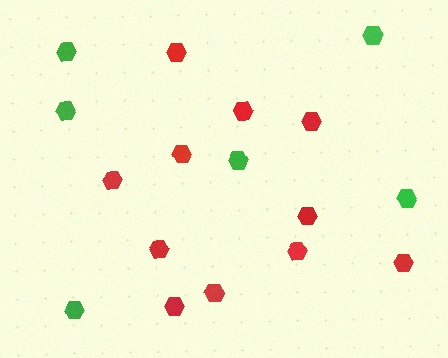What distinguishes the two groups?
There are 2 groups: one group of green hexagons (6) and one group of red hexagons (11).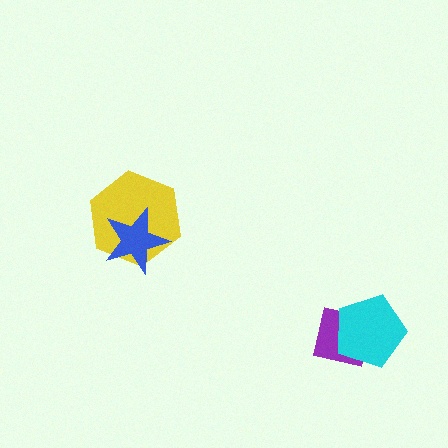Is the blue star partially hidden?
No, no other shape covers it.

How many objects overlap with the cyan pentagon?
1 object overlaps with the cyan pentagon.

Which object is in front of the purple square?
The cyan pentagon is in front of the purple square.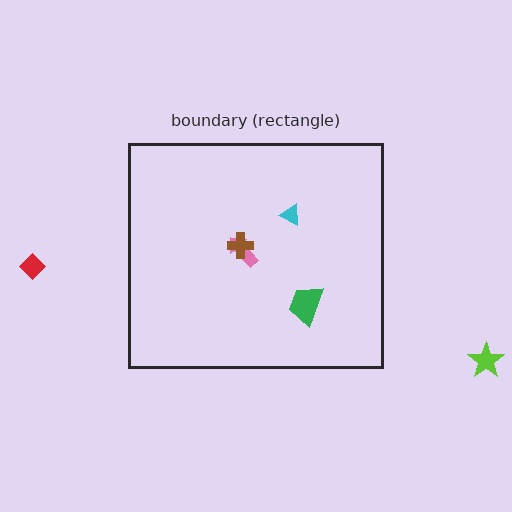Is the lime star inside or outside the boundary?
Outside.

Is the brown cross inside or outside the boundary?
Inside.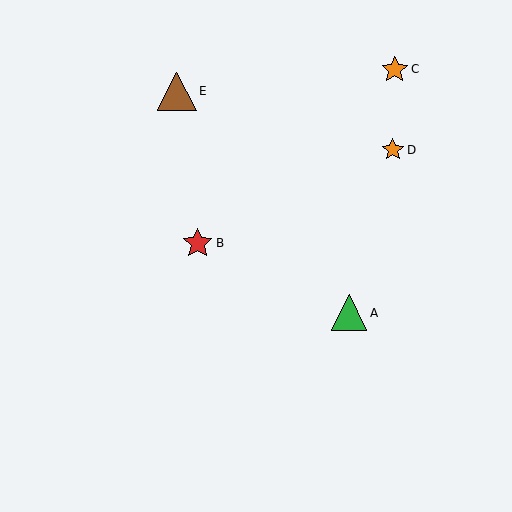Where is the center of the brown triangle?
The center of the brown triangle is at (177, 91).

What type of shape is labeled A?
Shape A is a green triangle.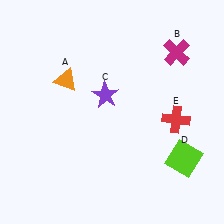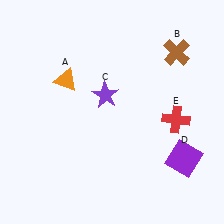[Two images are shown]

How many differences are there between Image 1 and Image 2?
There are 2 differences between the two images.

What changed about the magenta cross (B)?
In Image 1, B is magenta. In Image 2, it changed to brown.